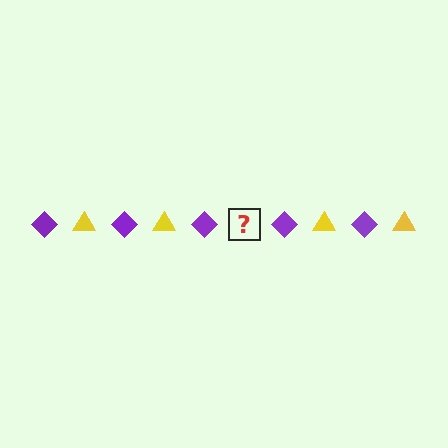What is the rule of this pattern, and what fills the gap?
The rule is that the pattern alternates between purple diamond and yellow triangle. The gap should be filled with a yellow triangle.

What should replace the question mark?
The question mark should be replaced with a yellow triangle.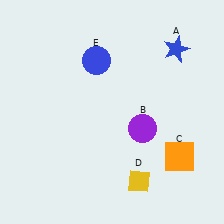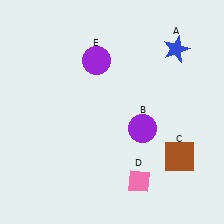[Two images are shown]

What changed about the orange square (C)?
In Image 1, C is orange. In Image 2, it changed to brown.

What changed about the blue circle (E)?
In Image 1, E is blue. In Image 2, it changed to purple.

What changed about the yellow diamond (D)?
In Image 1, D is yellow. In Image 2, it changed to pink.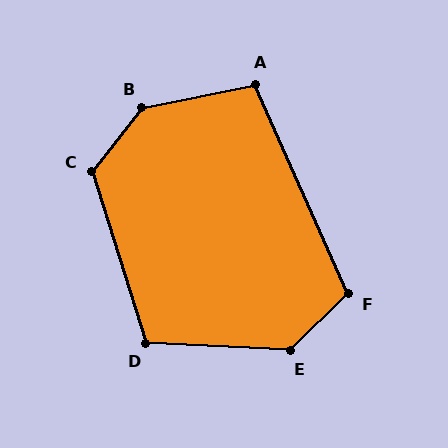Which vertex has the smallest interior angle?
A, at approximately 103 degrees.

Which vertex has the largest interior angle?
B, at approximately 139 degrees.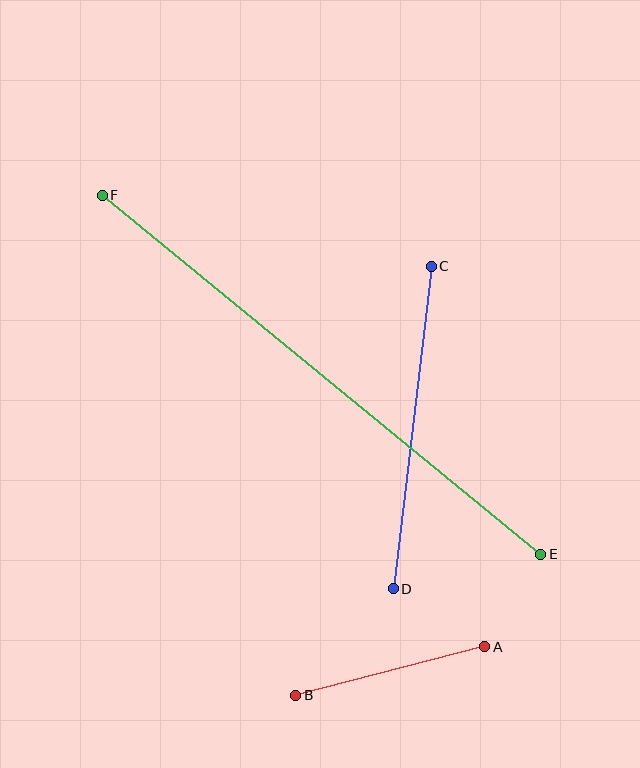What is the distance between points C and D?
The distance is approximately 324 pixels.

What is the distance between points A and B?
The distance is approximately 195 pixels.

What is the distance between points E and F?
The distance is approximately 567 pixels.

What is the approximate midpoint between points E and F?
The midpoint is at approximately (322, 375) pixels.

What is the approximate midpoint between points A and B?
The midpoint is at approximately (390, 671) pixels.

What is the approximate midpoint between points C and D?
The midpoint is at approximately (412, 428) pixels.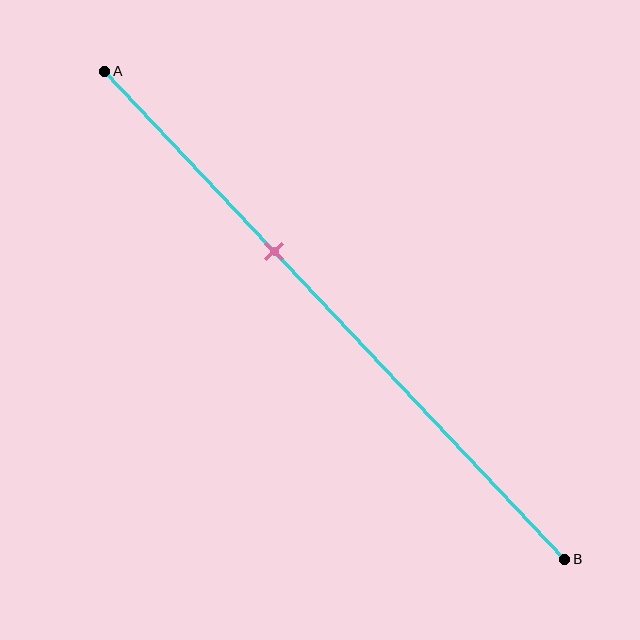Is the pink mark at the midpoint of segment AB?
No, the mark is at about 35% from A, not at the 50% midpoint.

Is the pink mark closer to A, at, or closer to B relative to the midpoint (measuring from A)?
The pink mark is closer to point A than the midpoint of segment AB.